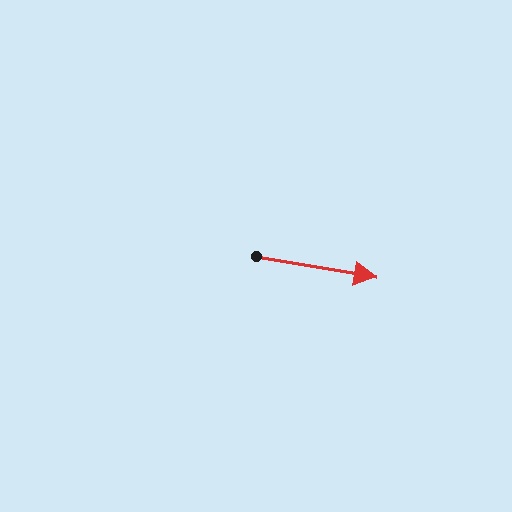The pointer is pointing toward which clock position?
Roughly 3 o'clock.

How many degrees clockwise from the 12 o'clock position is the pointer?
Approximately 100 degrees.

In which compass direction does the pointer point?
East.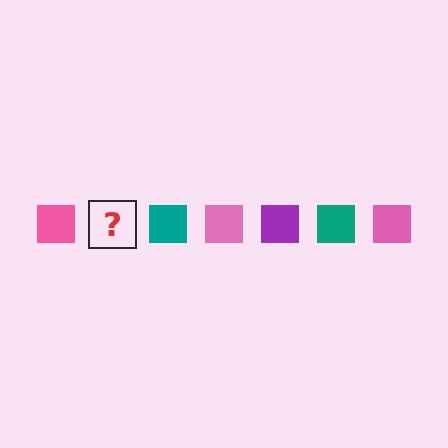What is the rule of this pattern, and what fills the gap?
The rule is that the pattern cycles through pink, purple, teal squares. The gap should be filled with a purple square.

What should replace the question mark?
The question mark should be replaced with a purple square.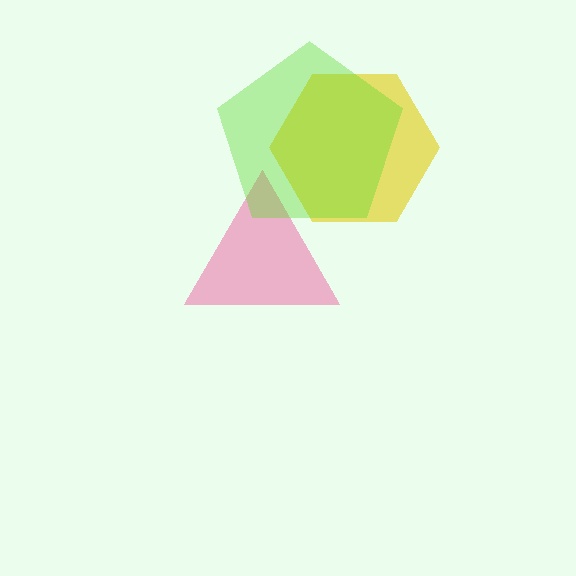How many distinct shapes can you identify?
There are 3 distinct shapes: a pink triangle, a yellow hexagon, a lime pentagon.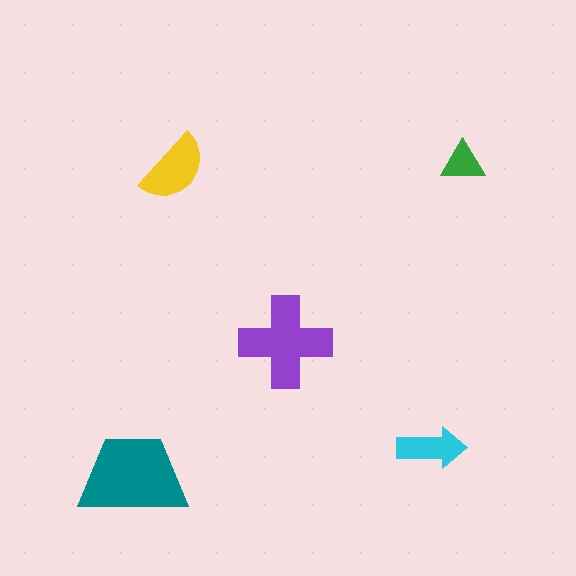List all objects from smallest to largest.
The green triangle, the cyan arrow, the yellow semicircle, the purple cross, the teal trapezoid.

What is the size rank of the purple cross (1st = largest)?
2nd.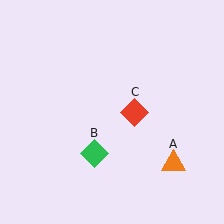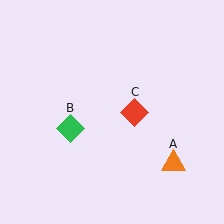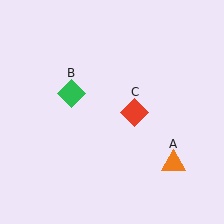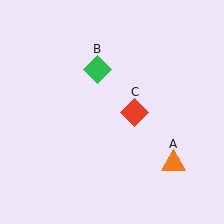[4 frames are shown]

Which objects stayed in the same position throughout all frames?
Orange triangle (object A) and red diamond (object C) remained stationary.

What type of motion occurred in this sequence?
The green diamond (object B) rotated clockwise around the center of the scene.